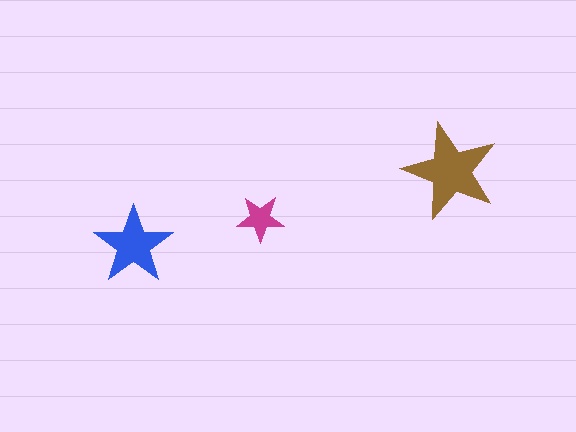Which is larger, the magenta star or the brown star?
The brown one.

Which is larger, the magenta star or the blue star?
The blue one.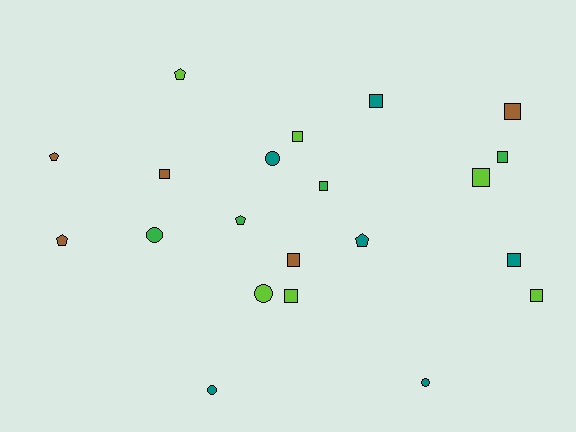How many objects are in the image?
There are 21 objects.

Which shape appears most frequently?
Square, with 11 objects.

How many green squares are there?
There are 2 green squares.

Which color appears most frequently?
Lime, with 6 objects.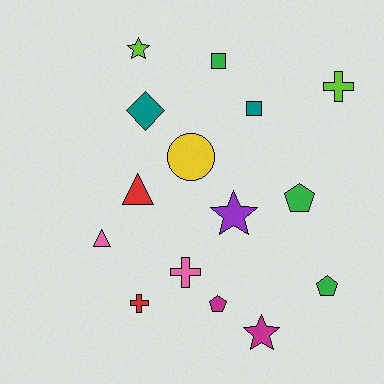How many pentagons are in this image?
There are 3 pentagons.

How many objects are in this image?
There are 15 objects.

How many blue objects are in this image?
There are no blue objects.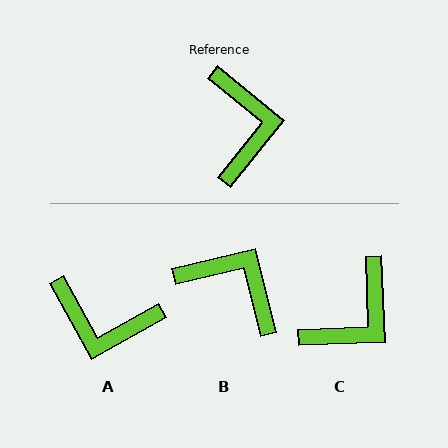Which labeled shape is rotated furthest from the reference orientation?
A, about 112 degrees away.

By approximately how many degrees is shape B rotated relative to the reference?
Approximately 53 degrees counter-clockwise.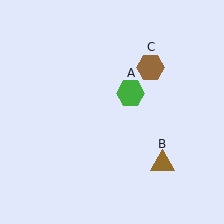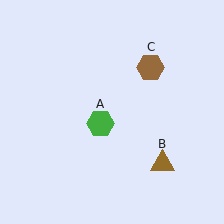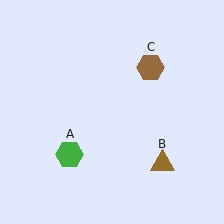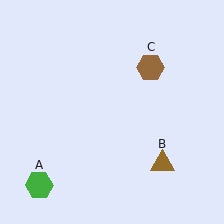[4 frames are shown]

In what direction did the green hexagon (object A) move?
The green hexagon (object A) moved down and to the left.